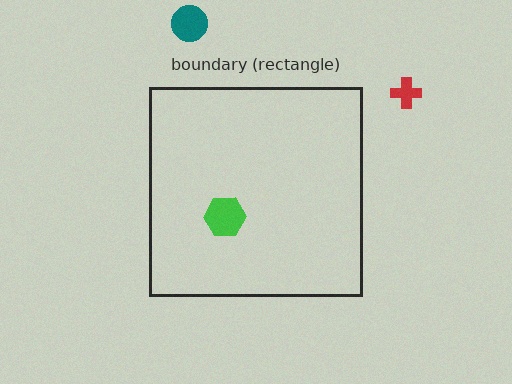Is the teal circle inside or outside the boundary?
Outside.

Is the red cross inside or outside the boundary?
Outside.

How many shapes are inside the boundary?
1 inside, 2 outside.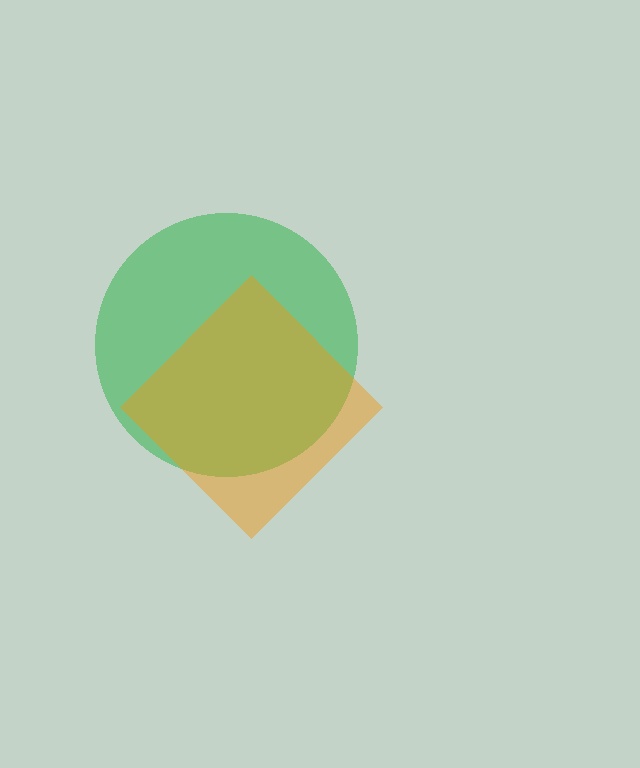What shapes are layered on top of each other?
The layered shapes are: a green circle, an orange diamond.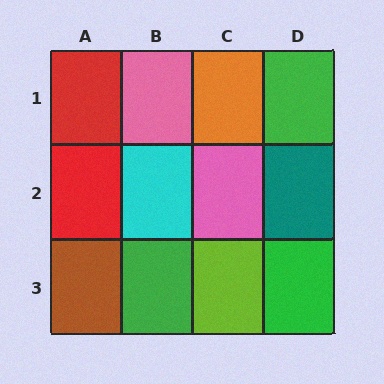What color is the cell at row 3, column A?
Brown.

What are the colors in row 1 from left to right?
Red, pink, orange, green.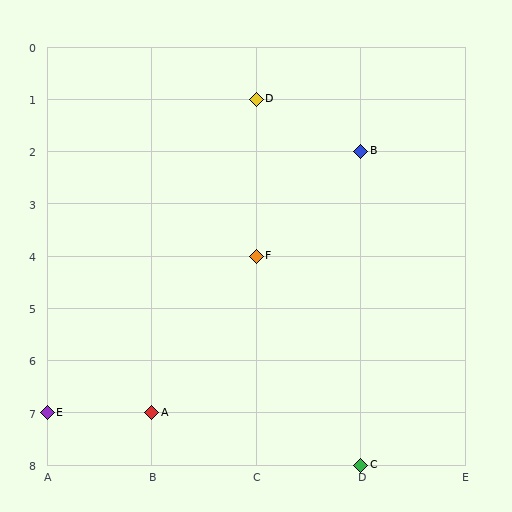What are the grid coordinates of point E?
Point E is at grid coordinates (A, 7).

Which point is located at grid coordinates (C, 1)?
Point D is at (C, 1).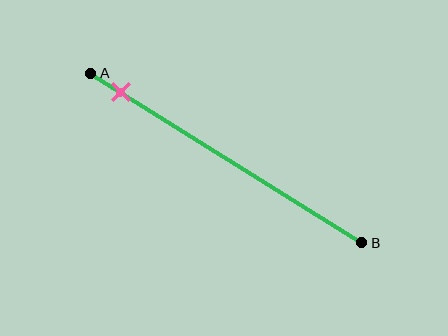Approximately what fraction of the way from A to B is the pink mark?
The pink mark is approximately 10% of the way from A to B.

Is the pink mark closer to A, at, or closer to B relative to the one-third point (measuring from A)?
The pink mark is closer to point A than the one-third point of segment AB.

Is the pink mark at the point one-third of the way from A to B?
No, the mark is at about 10% from A, not at the 33% one-third point.